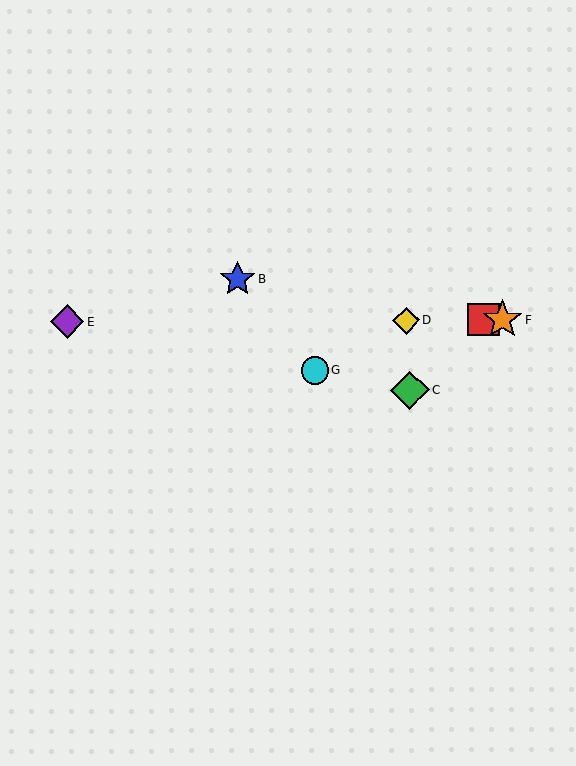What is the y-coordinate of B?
Object B is at y≈279.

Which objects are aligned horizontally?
Objects A, D, E, F are aligned horizontally.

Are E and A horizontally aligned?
Yes, both are at y≈322.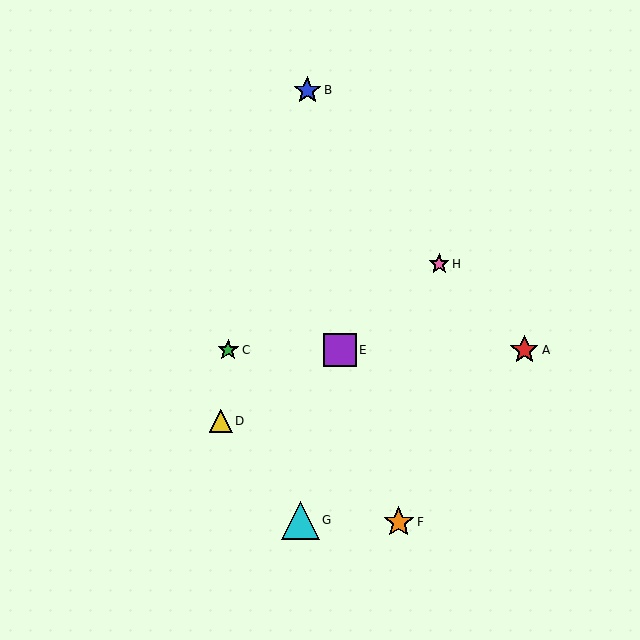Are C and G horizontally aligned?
No, C is at y≈350 and G is at y≈520.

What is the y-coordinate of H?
Object H is at y≈264.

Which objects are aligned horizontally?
Objects A, C, E are aligned horizontally.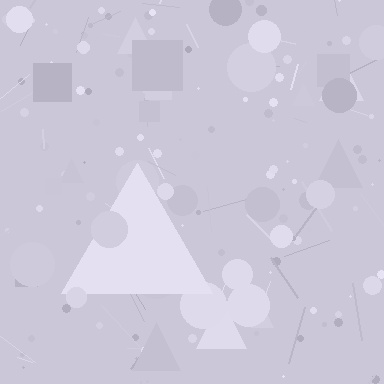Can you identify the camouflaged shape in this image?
The camouflaged shape is a triangle.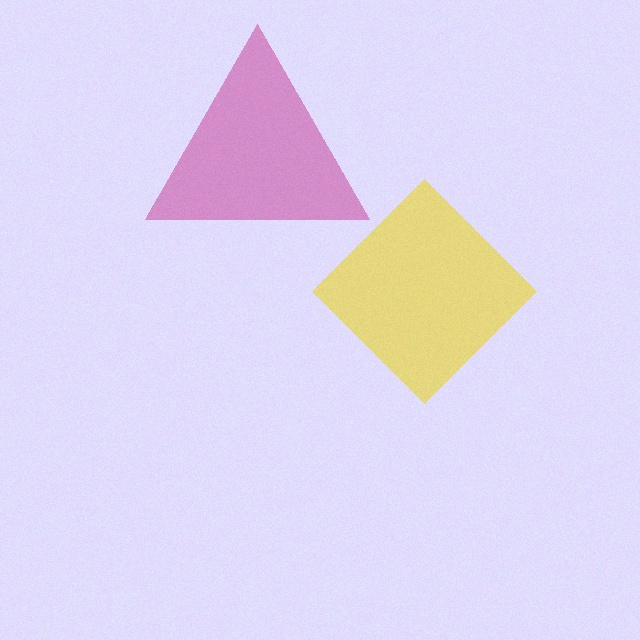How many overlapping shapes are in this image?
There are 2 overlapping shapes in the image.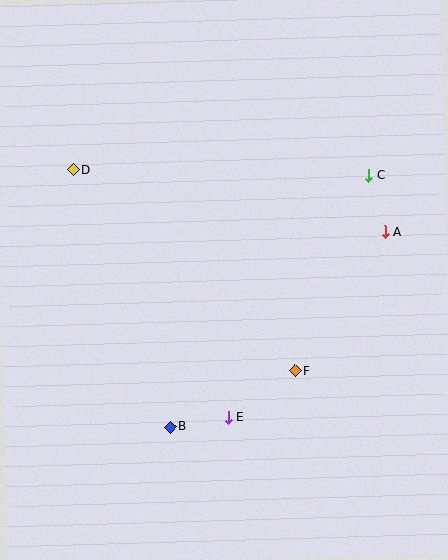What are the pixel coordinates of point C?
Point C is at (369, 176).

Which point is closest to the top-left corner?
Point D is closest to the top-left corner.